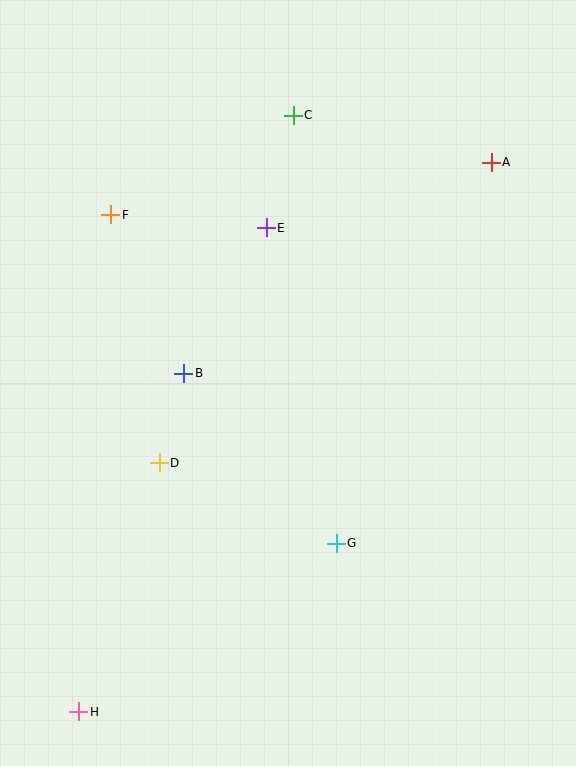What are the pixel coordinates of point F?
Point F is at (111, 215).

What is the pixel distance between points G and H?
The distance between G and H is 308 pixels.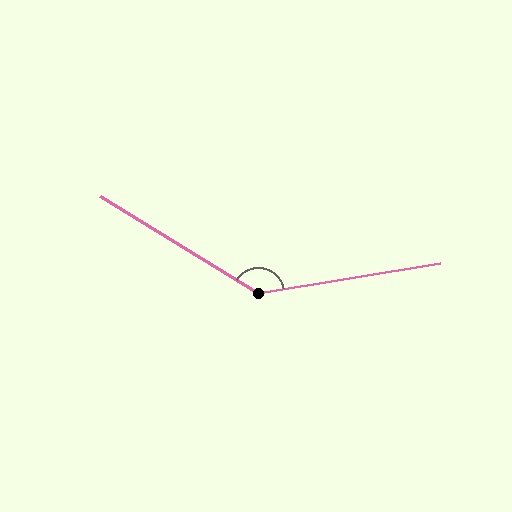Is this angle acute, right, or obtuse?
It is obtuse.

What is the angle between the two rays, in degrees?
Approximately 139 degrees.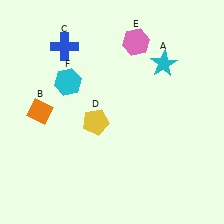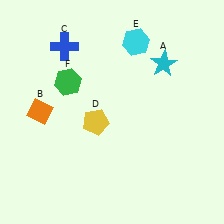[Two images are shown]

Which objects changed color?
E changed from pink to cyan. F changed from cyan to green.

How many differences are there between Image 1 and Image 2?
There are 2 differences between the two images.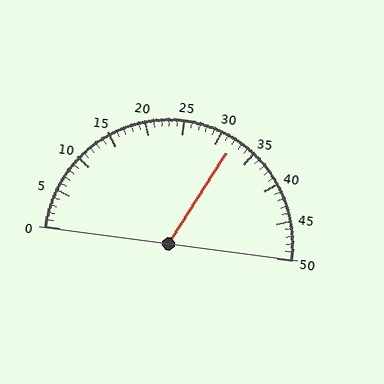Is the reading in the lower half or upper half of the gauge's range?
The reading is in the upper half of the range (0 to 50).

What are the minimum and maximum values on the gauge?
The gauge ranges from 0 to 50.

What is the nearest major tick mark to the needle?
The nearest major tick mark is 30.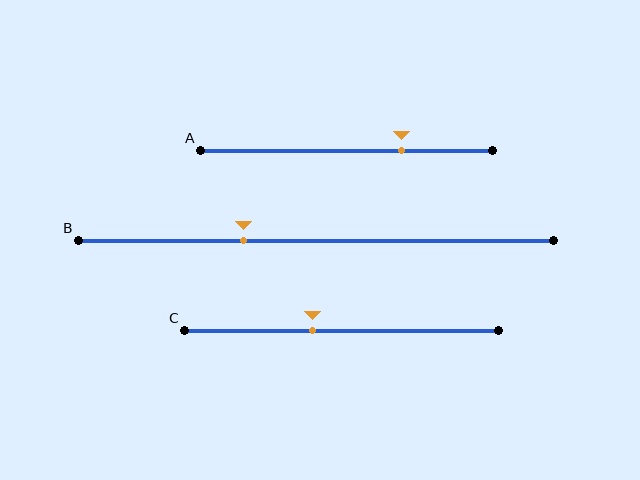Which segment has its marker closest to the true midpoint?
Segment C has its marker closest to the true midpoint.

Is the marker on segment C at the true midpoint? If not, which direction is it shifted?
No, the marker on segment C is shifted to the left by about 9% of the segment length.